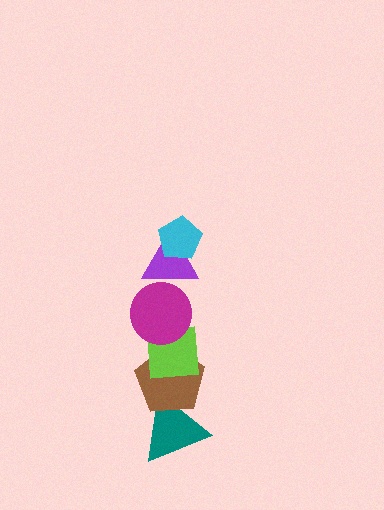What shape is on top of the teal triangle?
The brown pentagon is on top of the teal triangle.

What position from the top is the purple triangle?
The purple triangle is 2nd from the top.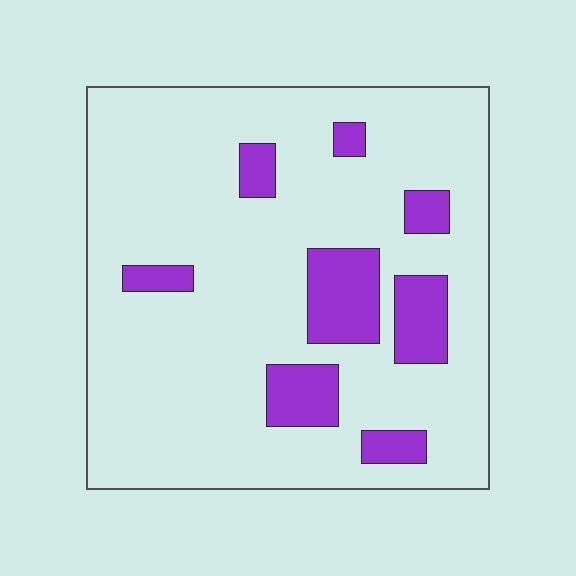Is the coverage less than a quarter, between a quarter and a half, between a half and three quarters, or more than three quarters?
Less than a quarter.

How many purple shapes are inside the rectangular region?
8.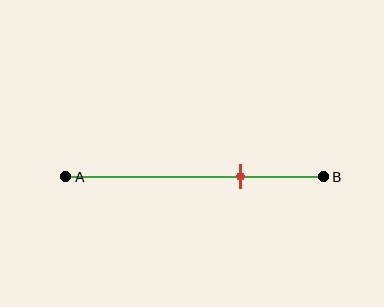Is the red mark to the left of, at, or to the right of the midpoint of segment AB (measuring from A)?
The red mark is to the right of the midpoint of segment AB.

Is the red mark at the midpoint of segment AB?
No, the mark is at about 70% from A, not at the 50% midpoint.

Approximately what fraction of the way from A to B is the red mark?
The red mark is approximately 70% of the way from A to B.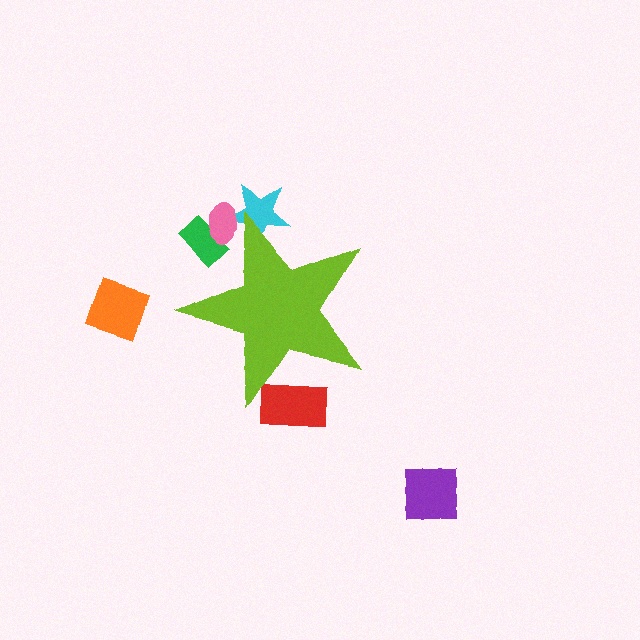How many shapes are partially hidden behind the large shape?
4 shapes are partially hidden.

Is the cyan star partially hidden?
Yes, the cyan star is partially hidden behind the lime star.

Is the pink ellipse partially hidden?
Yes, the pink ellipse is partially hidden behind the lime star.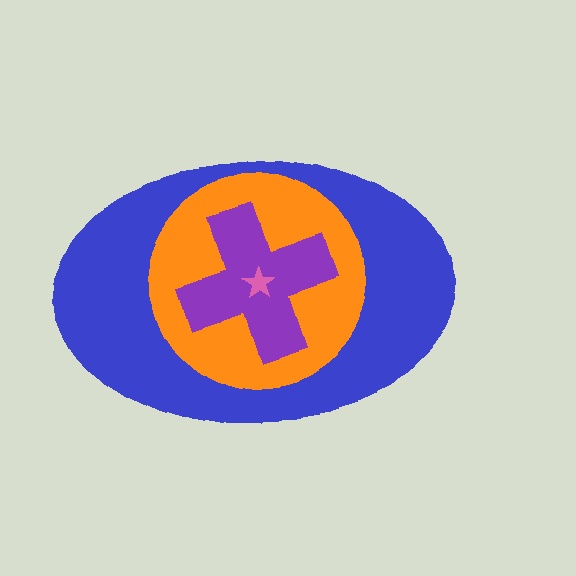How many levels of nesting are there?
4.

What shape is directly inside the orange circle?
The purple cross.